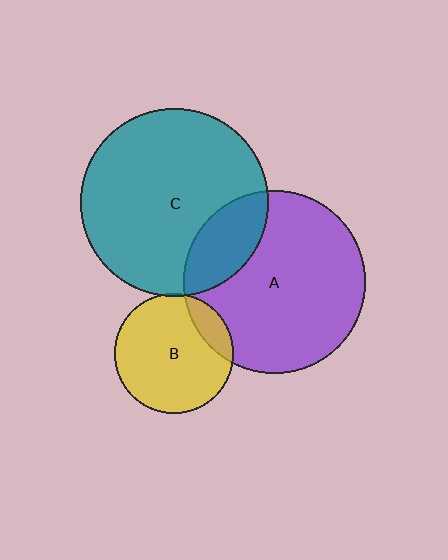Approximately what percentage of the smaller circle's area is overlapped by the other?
Approximately 5%.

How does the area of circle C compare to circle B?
Approximately 2.5 times.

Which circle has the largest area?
Circle C (teal).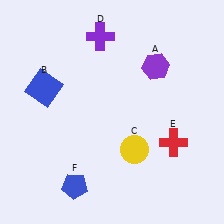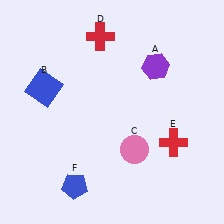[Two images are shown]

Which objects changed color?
C changed from yellow to pink. D changed from purple to red.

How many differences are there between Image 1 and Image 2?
There are 2 differences between the two images.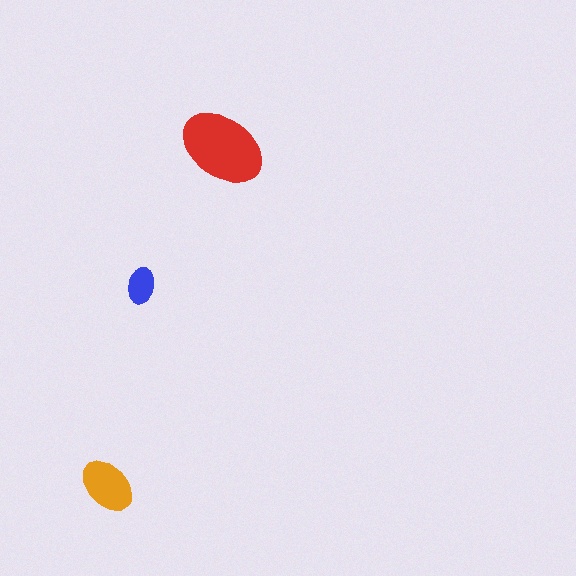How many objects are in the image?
There are 3 objects in the image.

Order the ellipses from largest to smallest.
the red one, the orange one, the blue one.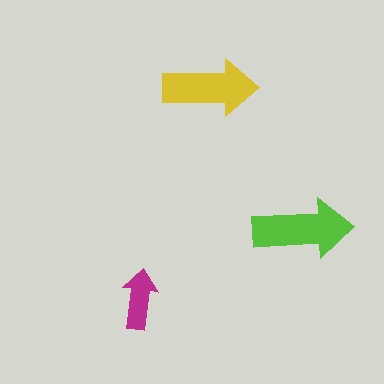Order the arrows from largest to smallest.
the lime one, the yellow one, the magenta one.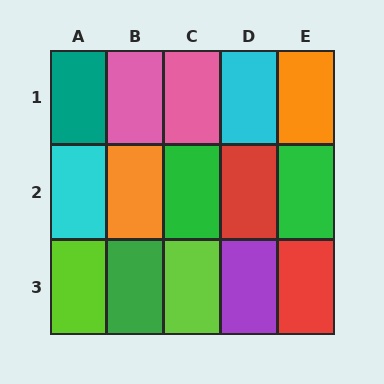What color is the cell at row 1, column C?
Pink.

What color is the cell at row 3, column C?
Lime.